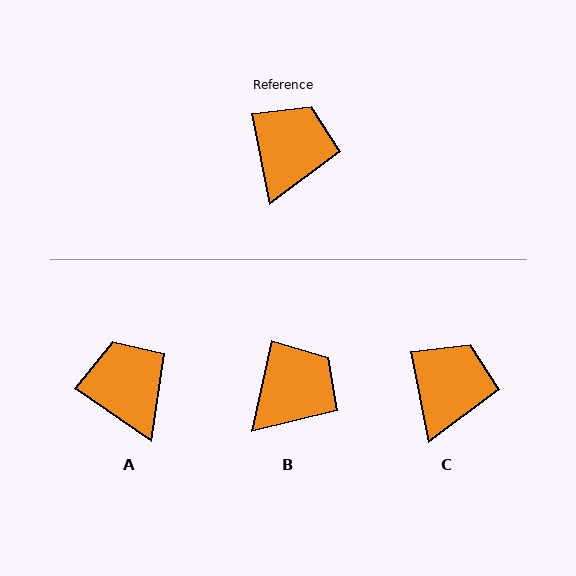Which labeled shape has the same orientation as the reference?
C.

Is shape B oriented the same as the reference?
No, it is off by about 23 degrees.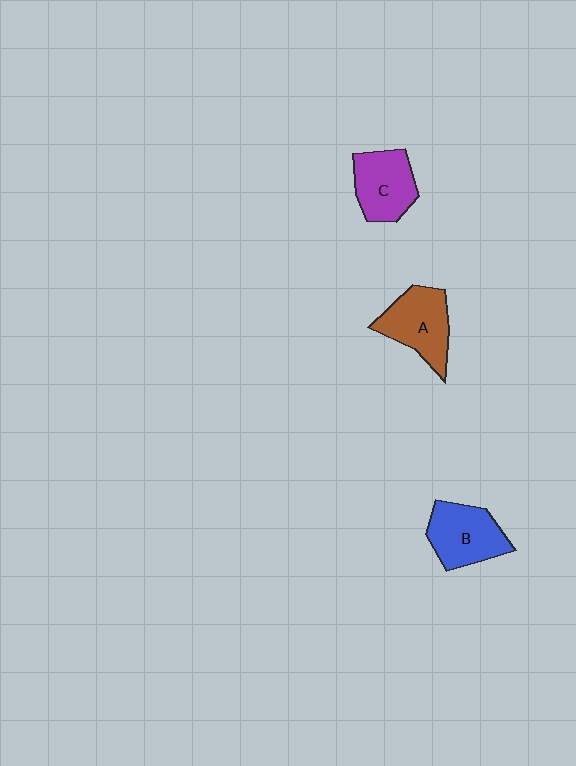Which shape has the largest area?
Shape A (brown).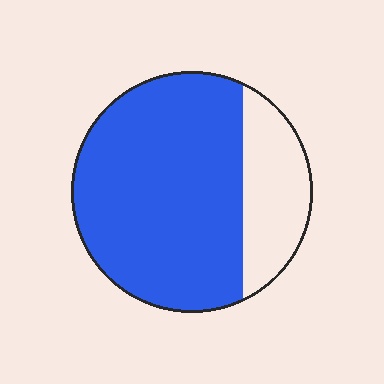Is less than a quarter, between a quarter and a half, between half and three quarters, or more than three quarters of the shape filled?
More than three quarters.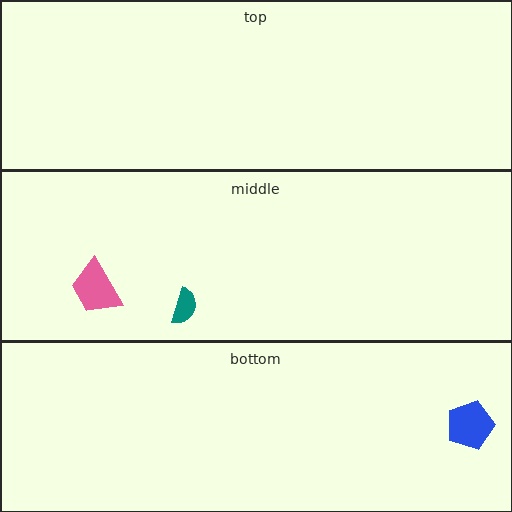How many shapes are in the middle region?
2.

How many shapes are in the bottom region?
1.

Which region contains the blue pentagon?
The bottom region.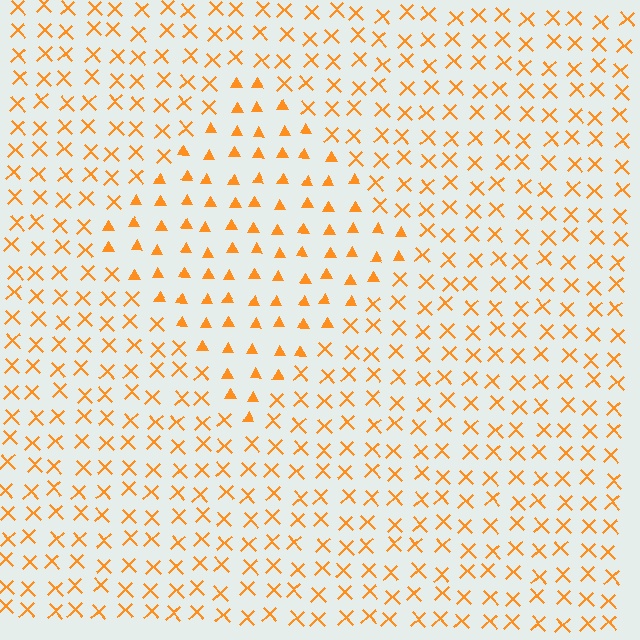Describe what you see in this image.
The image is filled with small orange elements arranged in a uniform grid. A diamond-shaped region contains triangles, while the surrounding area contains X marks. The boundary is defined purely by the change in element shape.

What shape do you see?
I see a diamond.